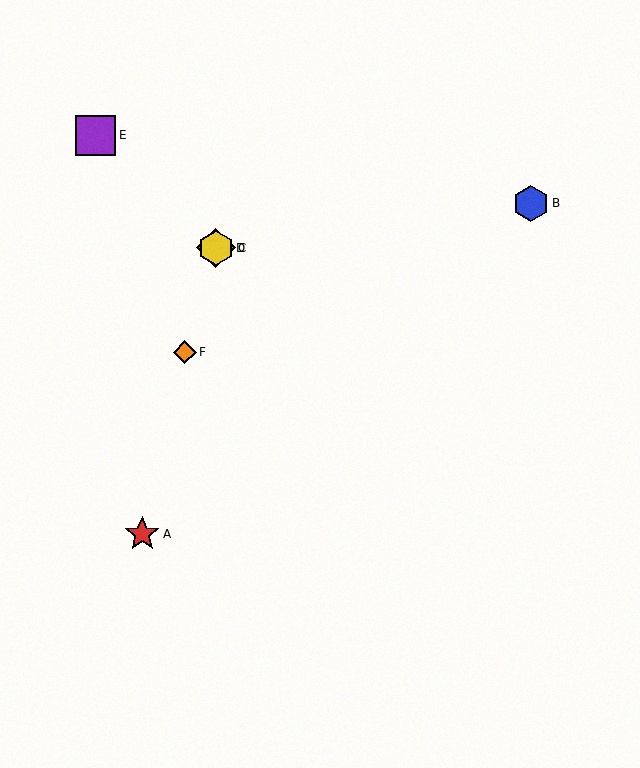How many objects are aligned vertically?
2 objects (C, D) are aligned vertically.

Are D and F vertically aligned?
No, D is at x≈216 and F is at x≈185.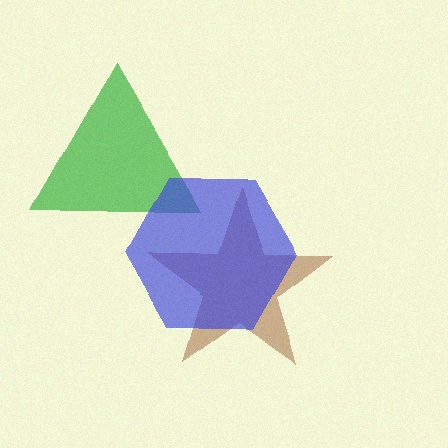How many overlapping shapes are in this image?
There are 3 overlapping shapes in the image.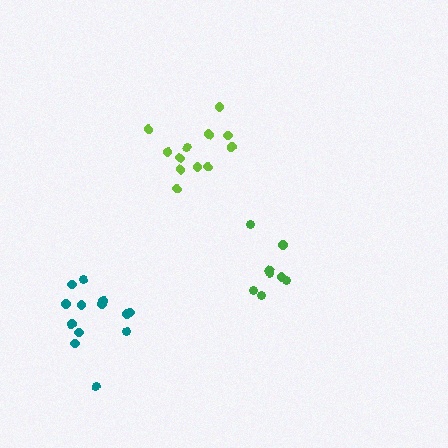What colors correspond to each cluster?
The clusters are colored: green, lime, teal.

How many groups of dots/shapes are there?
There are 3 groups.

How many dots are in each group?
Group 1: 8 dots, Group 2: 12 dots, Group 3: 13 dots (33 total).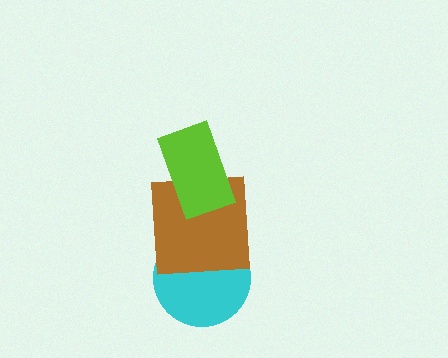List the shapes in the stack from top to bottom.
From top to bottom: the lime rectangle, the brown square, the cyan circle.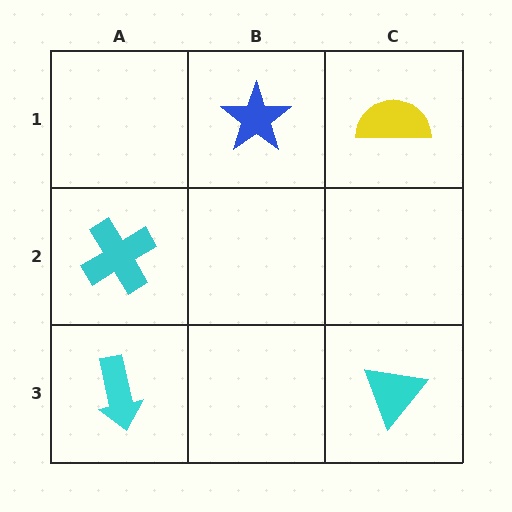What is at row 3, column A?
A cyan arrow.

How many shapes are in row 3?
2 shapes.